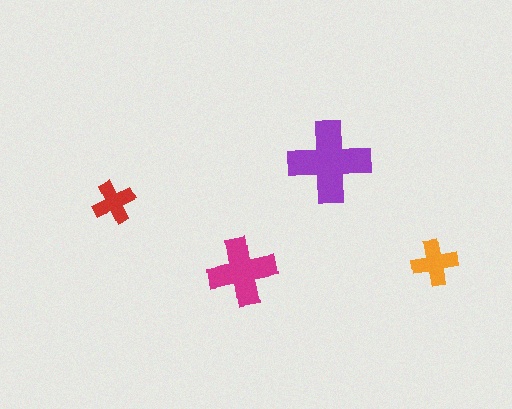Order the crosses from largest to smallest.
the purple one, the magenta one, the orange one, the red one.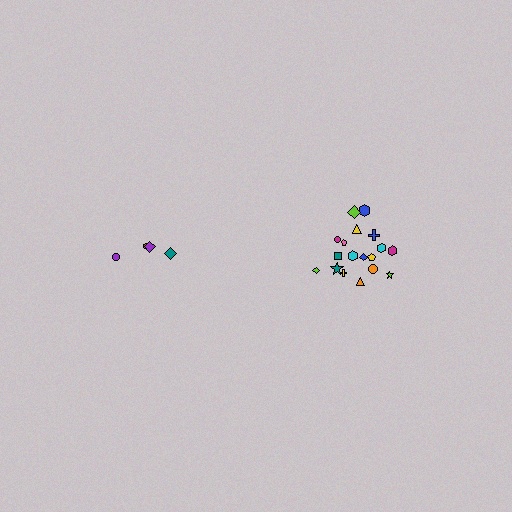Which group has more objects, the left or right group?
The right group.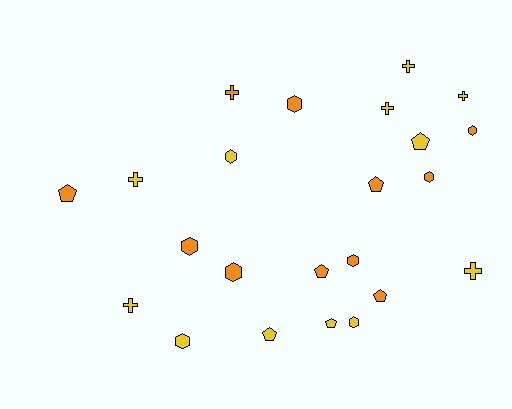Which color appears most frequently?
Yellow, with 12 objects.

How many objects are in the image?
There are 23 objects.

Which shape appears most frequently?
Hexagon, with 9 objects.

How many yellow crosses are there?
There are 6 yellow crosses.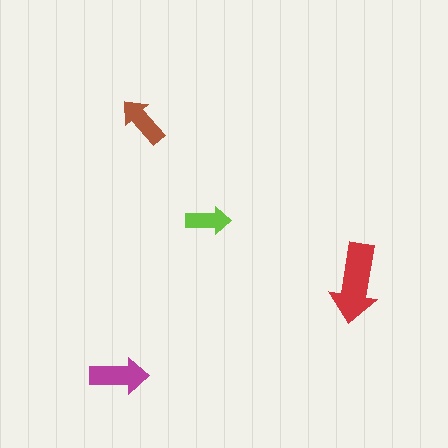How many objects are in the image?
There are 4 objects in the image.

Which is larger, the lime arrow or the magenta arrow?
The magenta one.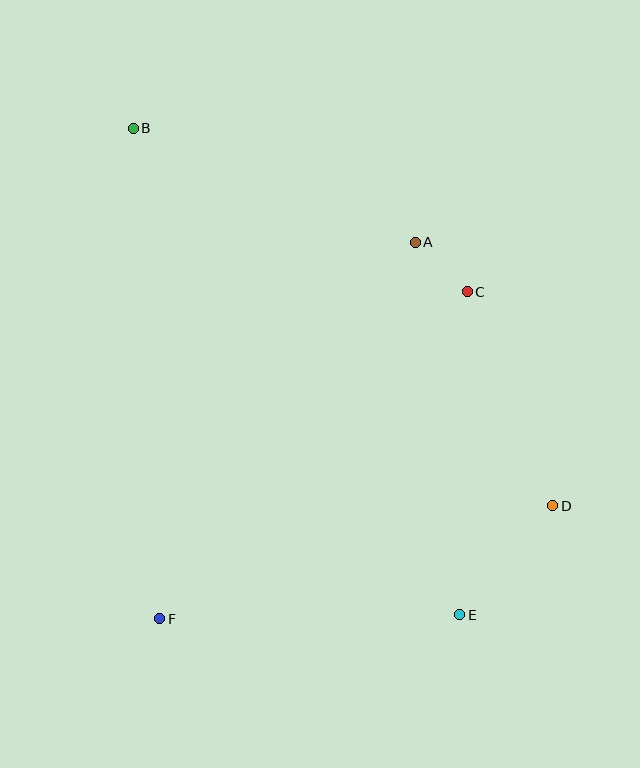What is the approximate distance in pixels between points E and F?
The distance between E and F is approximately 300 pixels.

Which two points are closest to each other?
Points A and C are closest to each other.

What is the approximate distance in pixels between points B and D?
The distance between B and D is approximately 564 pixels.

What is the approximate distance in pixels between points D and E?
The distance between D and E is approximately 143 pixels.